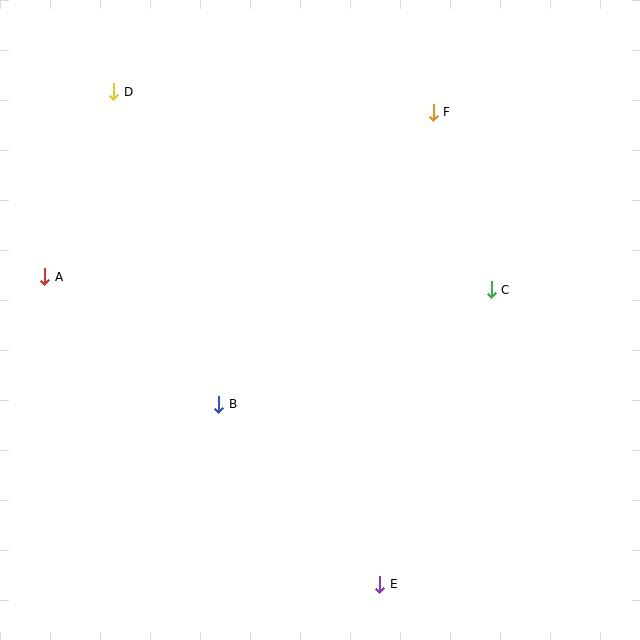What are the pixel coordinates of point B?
Point B is at (219, 404).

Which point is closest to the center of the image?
Point B at (219, 404) is closest to the center.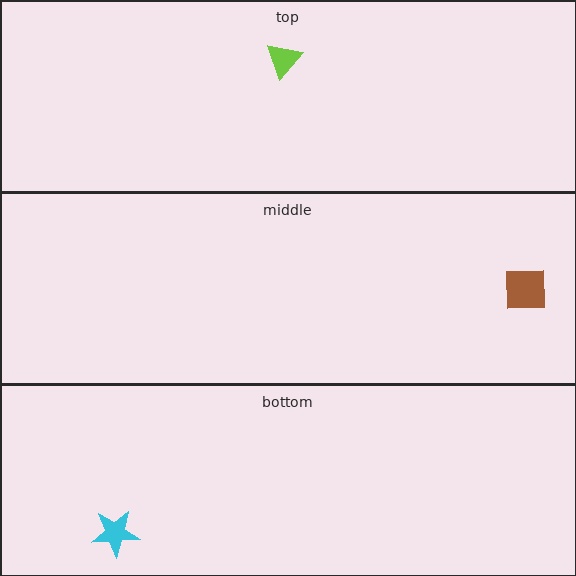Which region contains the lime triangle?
The top region.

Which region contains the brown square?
The middle region.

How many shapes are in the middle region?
1.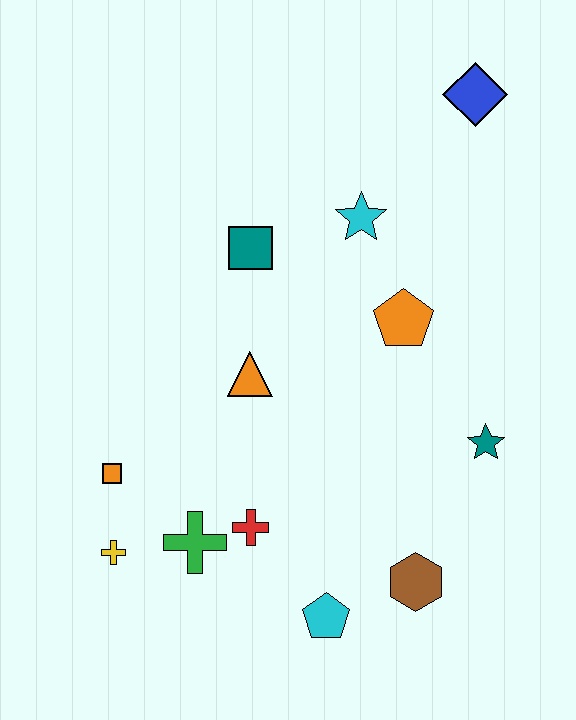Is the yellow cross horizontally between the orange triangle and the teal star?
No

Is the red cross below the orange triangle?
Yes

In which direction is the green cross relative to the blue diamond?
The green cross is below the blue diamond.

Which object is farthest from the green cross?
The blue diamond is farthest from the green cross.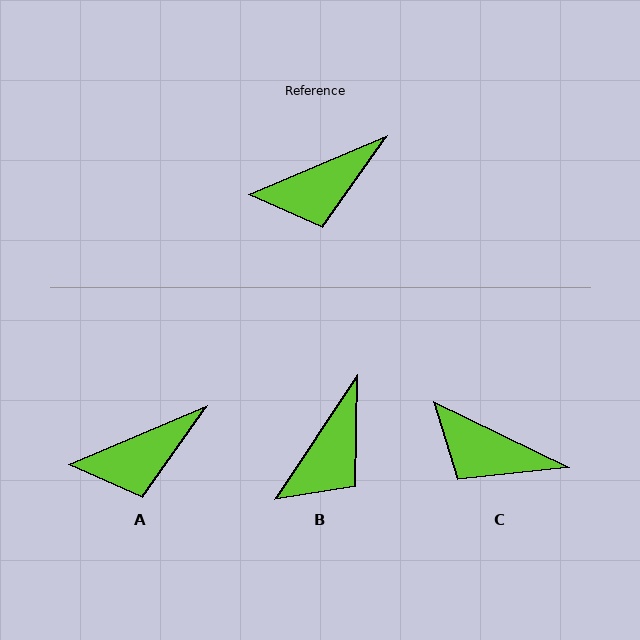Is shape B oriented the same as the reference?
No, it is off by about 34 degrees.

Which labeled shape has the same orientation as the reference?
A.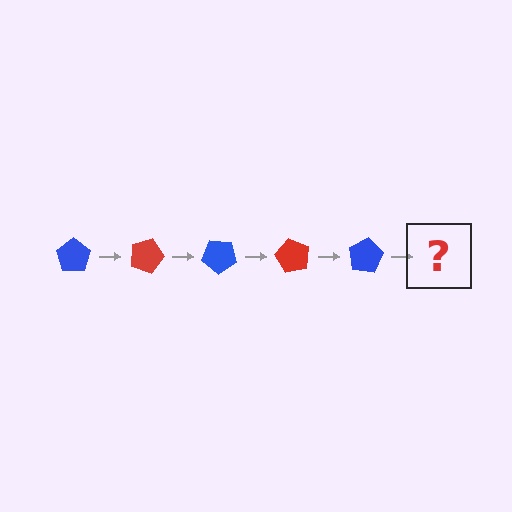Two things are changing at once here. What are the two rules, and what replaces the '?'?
The two rules are that it rotates 20 degrees each step and the color cycles through blue and red. The '?' should be a red pentagon, rotated 100 degrees from the start.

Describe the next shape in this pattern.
It should be a red pentagon, rotated 100 degrees from the start.